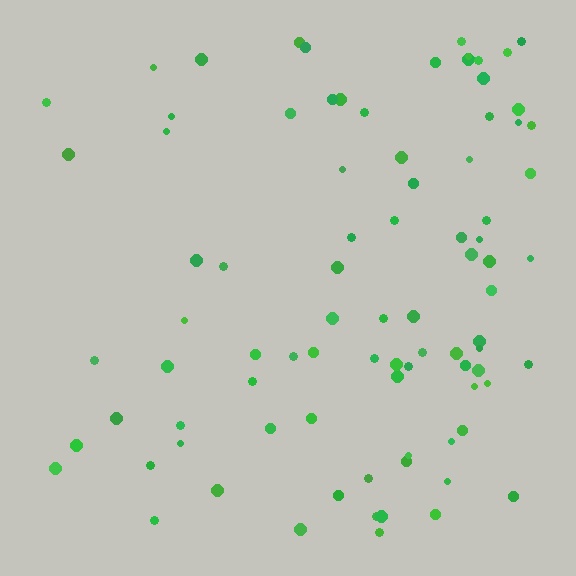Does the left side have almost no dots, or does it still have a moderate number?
Still a moderate number, just noticeably fewer than the right.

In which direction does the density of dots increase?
From left to right, with the right side densest.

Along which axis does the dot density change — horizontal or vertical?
Horizontal.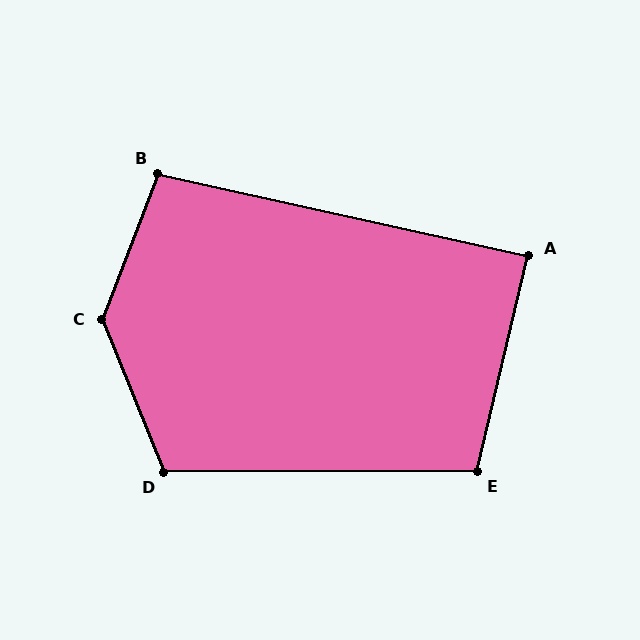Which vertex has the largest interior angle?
C, at approximately 137 degrees.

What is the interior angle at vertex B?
Approximately 99 degrees (obtuse).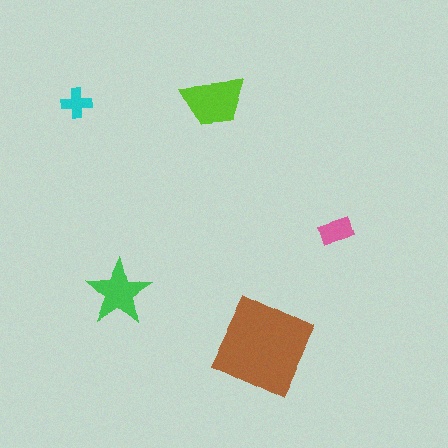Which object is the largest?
The brown square.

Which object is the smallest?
The cyan cross.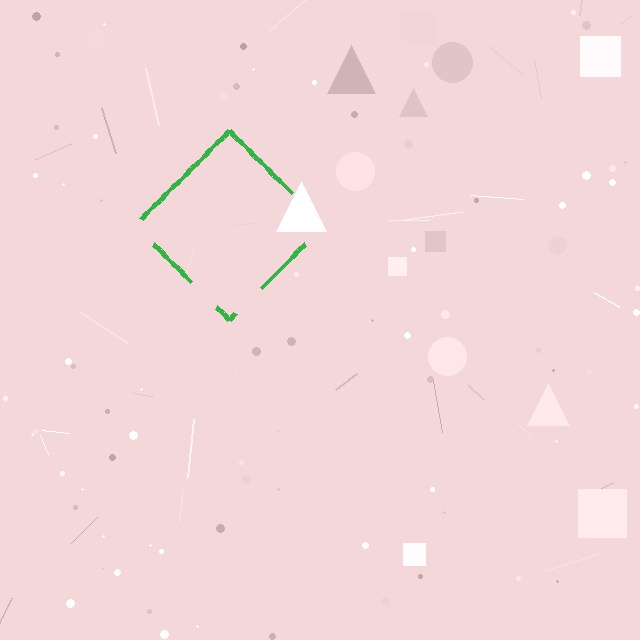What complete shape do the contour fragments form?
The contour fragments form a diamond.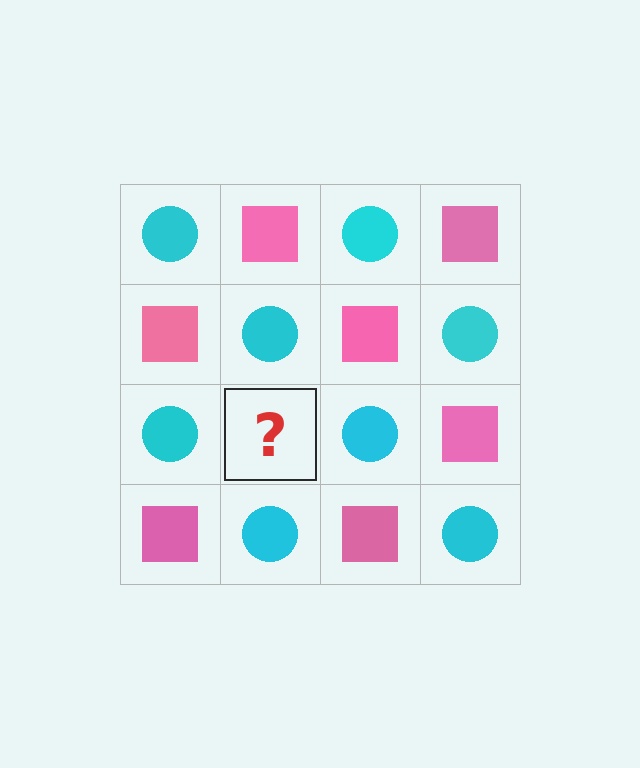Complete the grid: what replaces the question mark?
The question mark should be replaced with a pink square.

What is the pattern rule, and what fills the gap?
The rule is that it alternates cyan circle and pink square in a checkerboard pattern. The gap should be filled with a pink square.